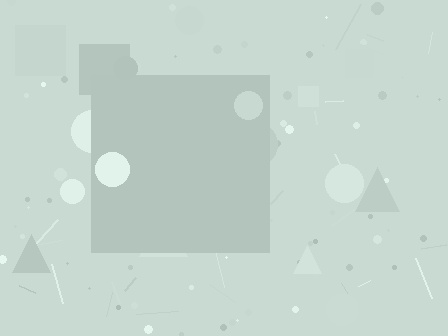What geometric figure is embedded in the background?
A square is embedded in the background.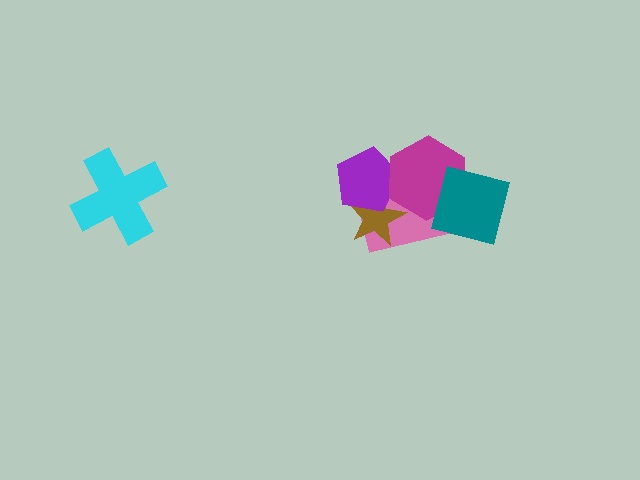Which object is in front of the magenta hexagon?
The teal square is in front of the magenta hexagon.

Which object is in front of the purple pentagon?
The magenta hexagon is in front of the purple pentagon.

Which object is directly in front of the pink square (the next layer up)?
The brown star is directly in front of the pink square.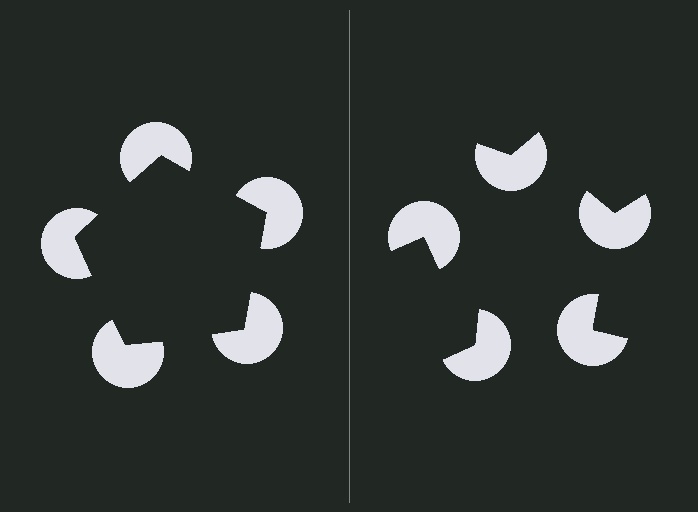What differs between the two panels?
The pac-man discs are positioned identically on both sides; only the wedge orientations differ. On the left they align to a pentagon; on the right they are misaligned.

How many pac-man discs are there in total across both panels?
10 — 5 on each side.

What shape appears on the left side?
An illusory pentagon.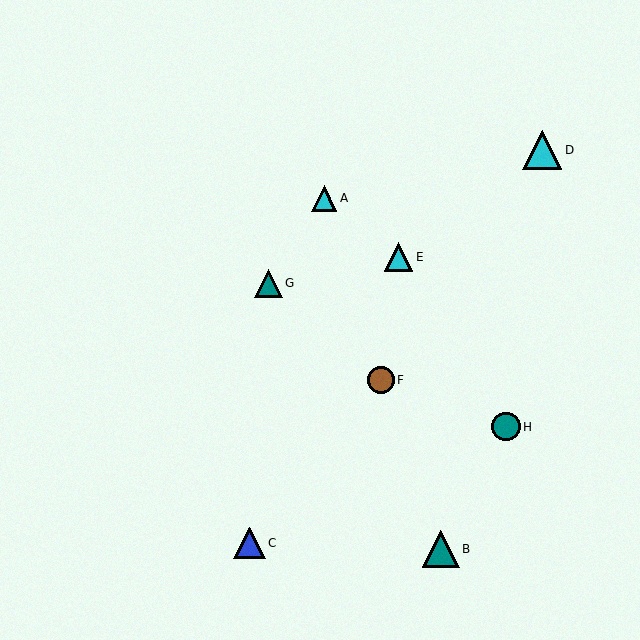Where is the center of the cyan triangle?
The center of the cyan triangle is at (324, 198).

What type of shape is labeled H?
Shape H is a teal circle.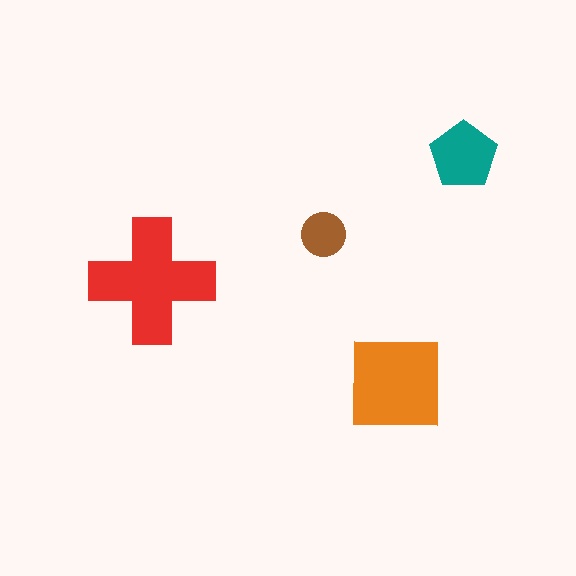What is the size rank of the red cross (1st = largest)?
1st.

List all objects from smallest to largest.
The brown circle, the teal pentagon, the orange square, the red cross.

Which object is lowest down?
The orange square is bottommost.